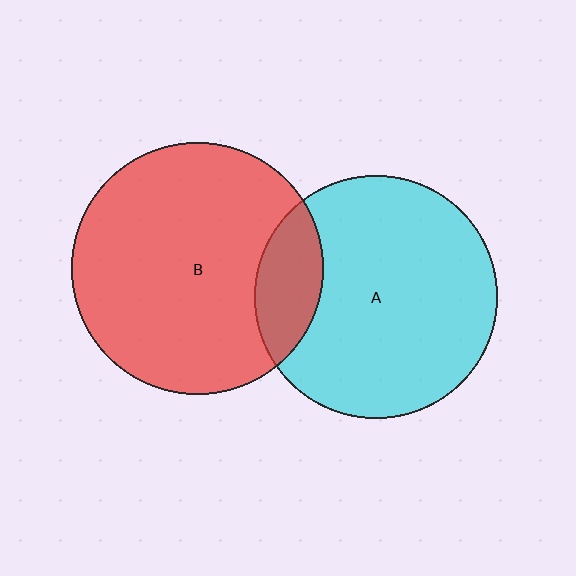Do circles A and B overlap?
Yes.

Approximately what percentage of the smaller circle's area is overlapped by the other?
Approximately 15%.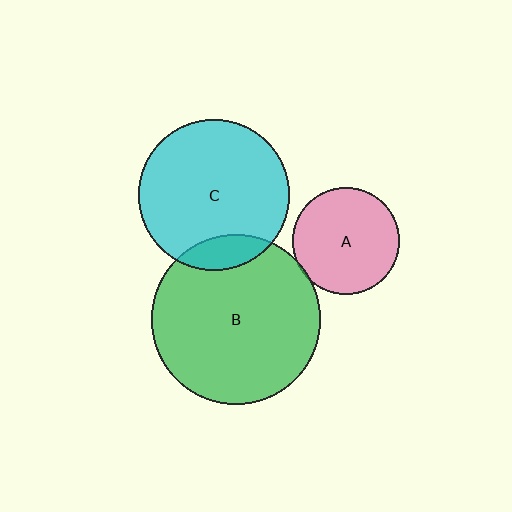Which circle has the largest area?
Circle B (green).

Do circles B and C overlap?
Yes.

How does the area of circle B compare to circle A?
Approximately 2.5 times.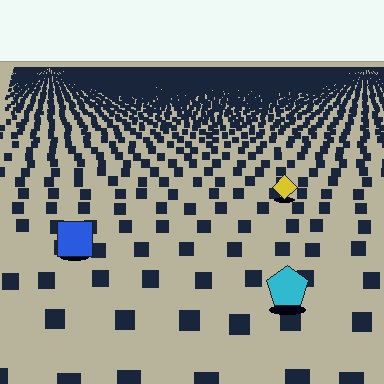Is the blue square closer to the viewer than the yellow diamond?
Yes. The blue square is closer — you can tell from the texture gradient: the ground texture is coarser near it.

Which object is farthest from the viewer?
The yellow diamond is farthest from the viewer. It appears smaller and the ground texture around it is denser.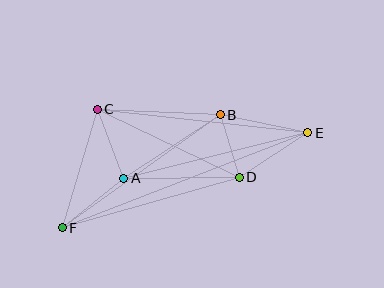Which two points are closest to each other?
Points B and D are closest to each other.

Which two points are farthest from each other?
Points E and F are farthest from each other.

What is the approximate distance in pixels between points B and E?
The distance between B and E is approximately 89 pixels.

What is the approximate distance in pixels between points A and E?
The distance between A and E is approximately 189 pixels.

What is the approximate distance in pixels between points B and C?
The distance between B and C is approximately 123 pixels.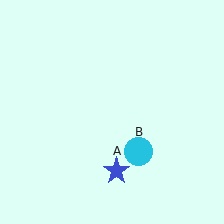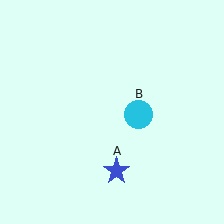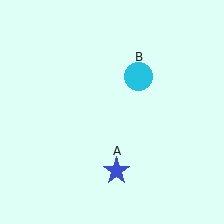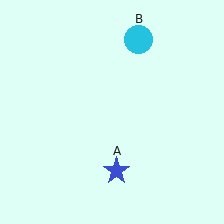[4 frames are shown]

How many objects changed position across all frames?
1 object changed position: cyan circle (object B).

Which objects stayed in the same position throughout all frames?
Blue star (object A) remained stationary.